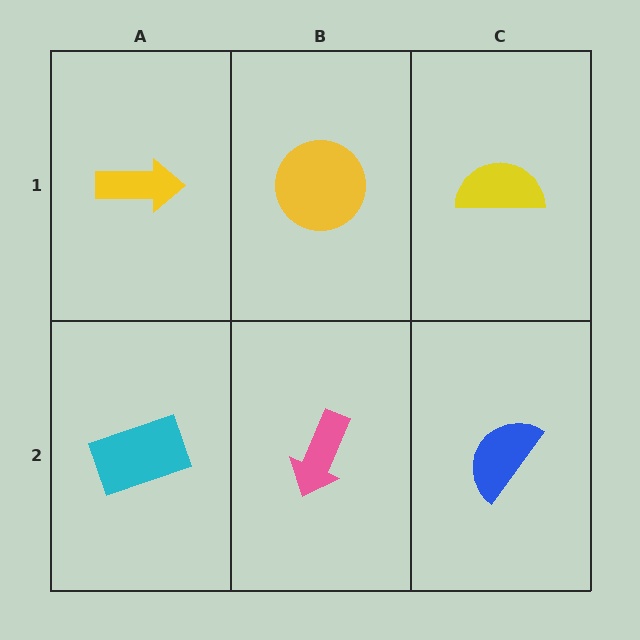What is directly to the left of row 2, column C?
A pink arrow.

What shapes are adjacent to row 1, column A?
A cyan rectangle (row 2, column A), a yellow circle (row 1, column B).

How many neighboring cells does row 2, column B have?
3.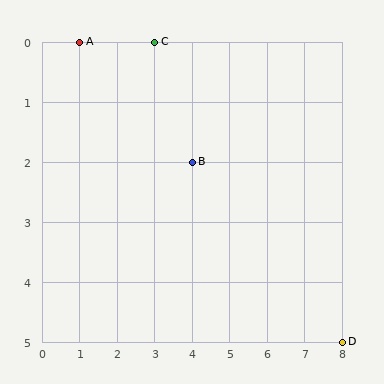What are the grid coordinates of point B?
Point B is at grid coordinates (4, 2).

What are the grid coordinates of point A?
Point A is at grid coordinates (1, 0).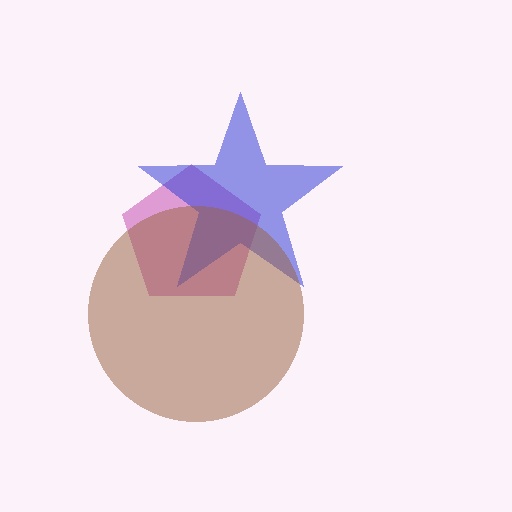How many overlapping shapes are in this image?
There are 3 overlapping shapes in the image.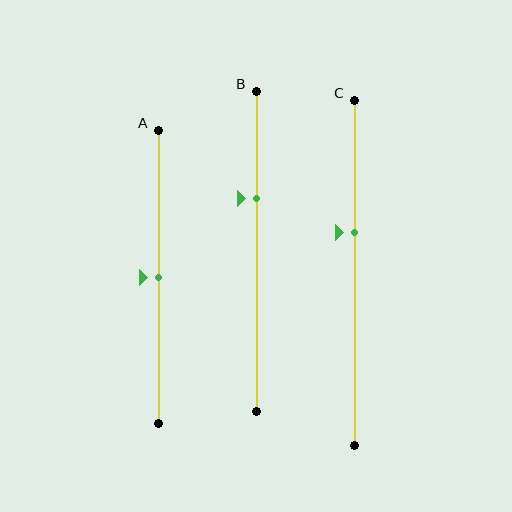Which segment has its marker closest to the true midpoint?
Segment A has its marker closest to the true midpoint.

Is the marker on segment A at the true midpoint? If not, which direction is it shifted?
Yes, the marker on segment A is at the true midpoint.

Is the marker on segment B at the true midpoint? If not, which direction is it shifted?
No, the marker on segment B is shifted upward by about 16% of the segment length.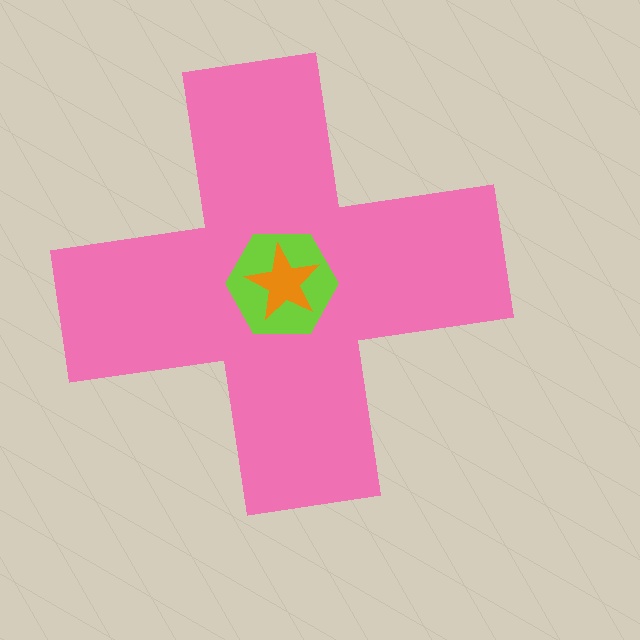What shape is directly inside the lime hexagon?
The orange star.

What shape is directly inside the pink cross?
The lime hexagon.